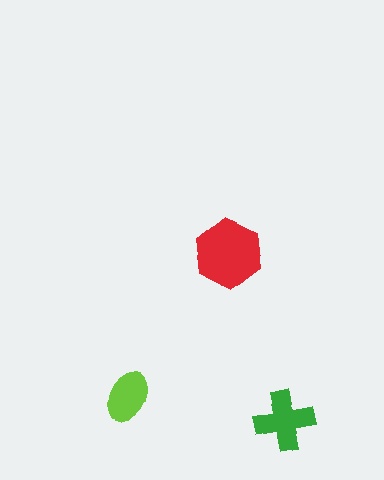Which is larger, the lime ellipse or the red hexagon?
The red hexagon.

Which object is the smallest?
The lime ellipse.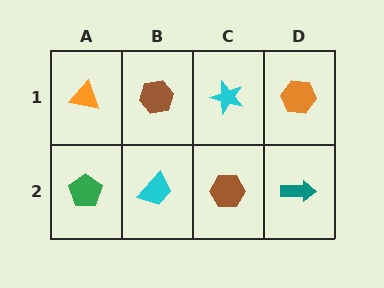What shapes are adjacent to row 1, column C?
A brown hexagon (row 2, column C), a brown hexagon (row 1, column B), an orange hexagon (row 1, column D).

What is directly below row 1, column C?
A brown hexagon.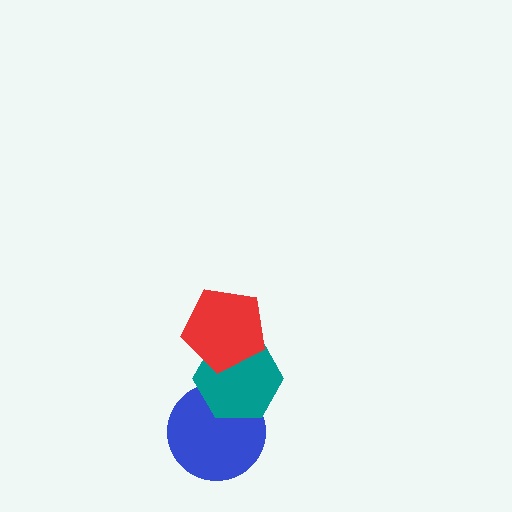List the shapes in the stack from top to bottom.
From top to bottom: the red pentagon, the teal hexagon, the blue circle.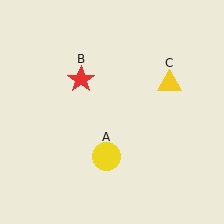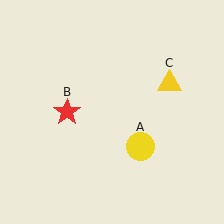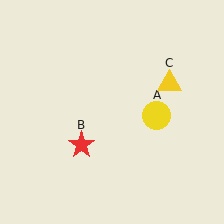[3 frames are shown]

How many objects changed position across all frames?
2 objects changed position: yellow circle (object A), red star (object B).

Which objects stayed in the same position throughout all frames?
Yellow triangle (object C) remained stationary.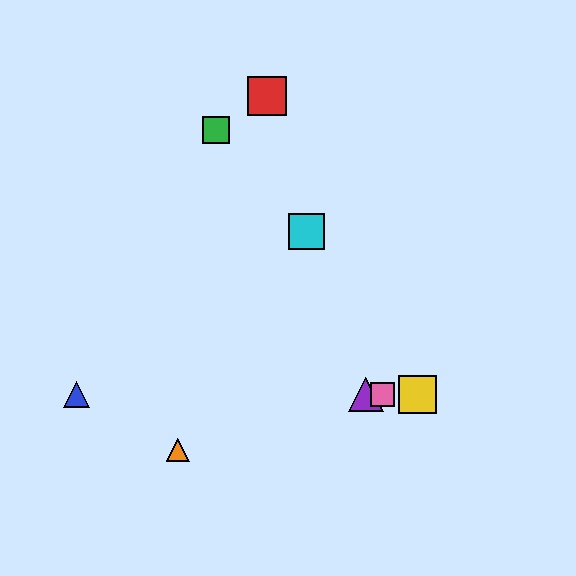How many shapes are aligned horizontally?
4 shapes (the blue triangle, the yellow square, the purple triangle, the pink square) are aligned horizontally.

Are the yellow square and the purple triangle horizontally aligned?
Yes, both are at y≈394.